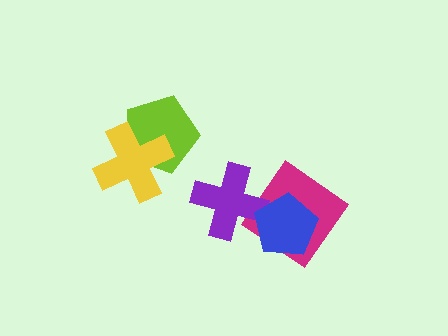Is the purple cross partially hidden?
Yes, it is partially covered by another shape.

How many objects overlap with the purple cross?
2 objects overlap with the purple cross.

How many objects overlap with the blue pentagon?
2 objects overlap with the blue pentagon.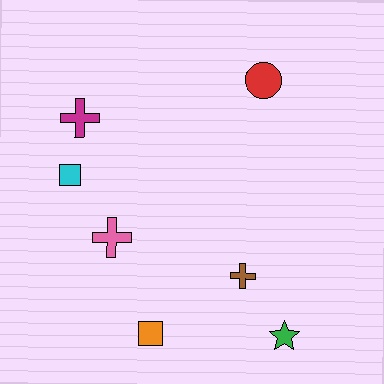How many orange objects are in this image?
There is 1 orange object.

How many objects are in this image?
There are 7 objects.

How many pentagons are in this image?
There are no pentagons.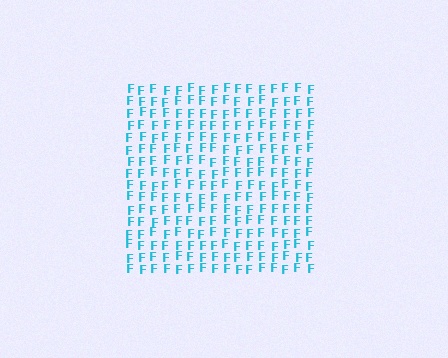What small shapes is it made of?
It is made of small letter F's.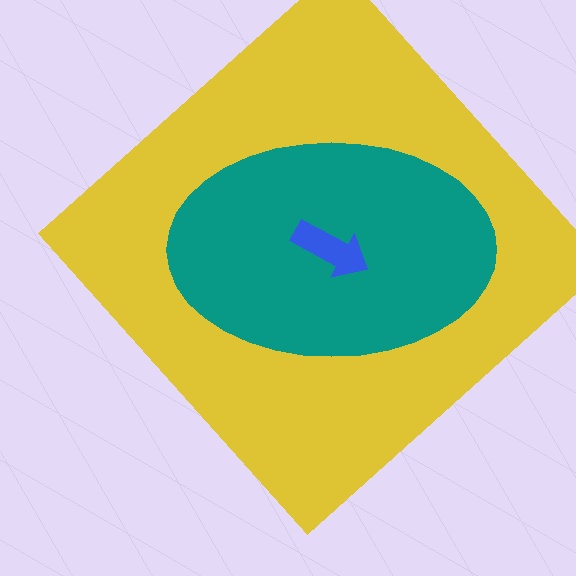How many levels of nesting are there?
3.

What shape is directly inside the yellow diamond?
The teal ellipse.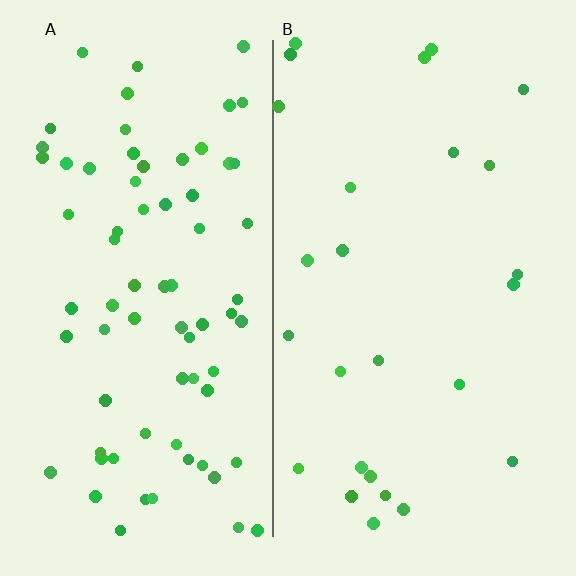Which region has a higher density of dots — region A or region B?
A (the left).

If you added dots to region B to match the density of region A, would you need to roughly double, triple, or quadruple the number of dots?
Approximately triple.